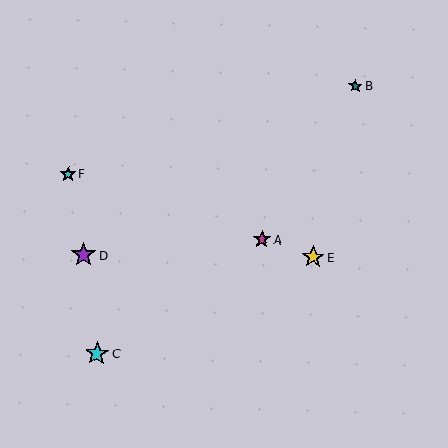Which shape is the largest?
The purple star (labeled D) is the largest.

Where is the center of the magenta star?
The center of the magenta star is at (262, 240).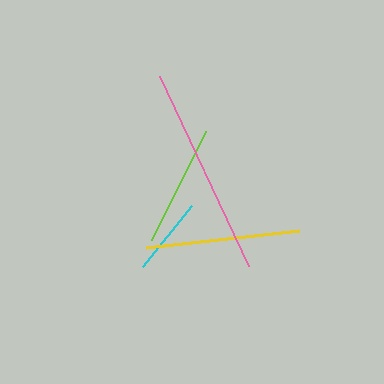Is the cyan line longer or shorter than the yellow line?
The yellow line is longer than the cyan line.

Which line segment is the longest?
The pink line is the longest at approximately 210 pixels.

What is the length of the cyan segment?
The cyan segment is approximately 78 pixels long.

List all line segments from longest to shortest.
From longest to shortest: pink, yellow, lime, cyan.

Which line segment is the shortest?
The cyan line is the shortest at approximately 78 pixels.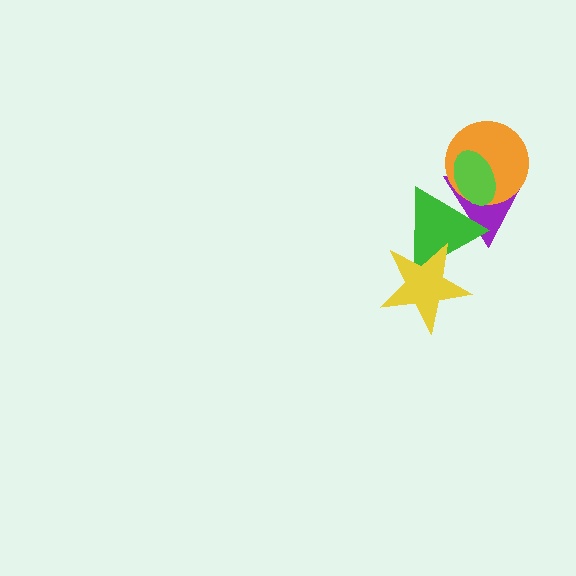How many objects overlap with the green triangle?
3 objects overlap with the green triangle.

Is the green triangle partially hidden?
Yes, it is partially covered by another shape.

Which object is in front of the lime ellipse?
The green triangle is in front of the lime ellipse.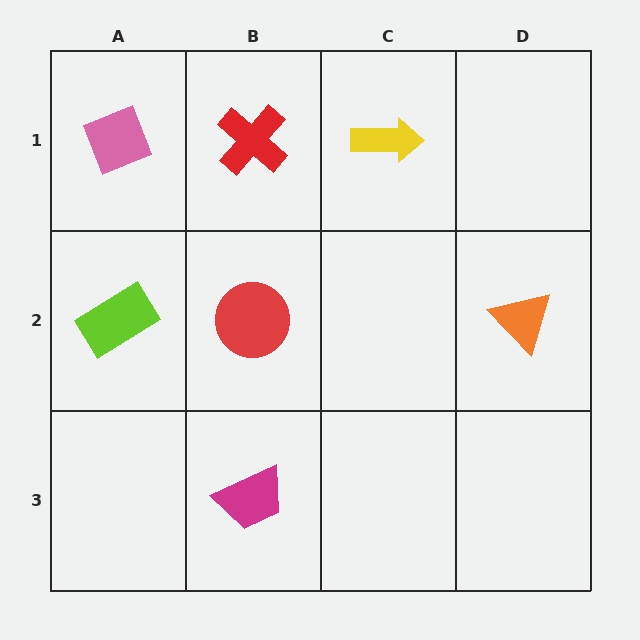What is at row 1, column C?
A yellow arrow.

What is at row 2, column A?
A lime rectangle.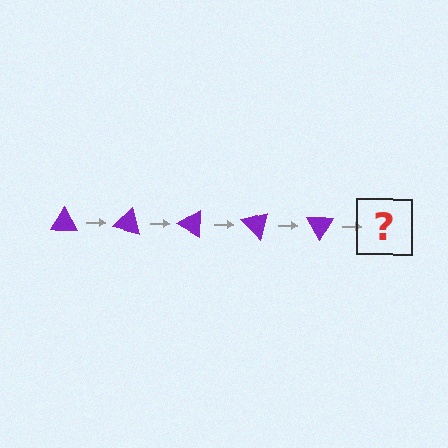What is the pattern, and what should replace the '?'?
The pattern is that the triangle rotates 15 degrees each step. The '?' should be a purple triangle rotated 75 degrees.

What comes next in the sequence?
The next element should be a purple triangle rotated 75 degrees.